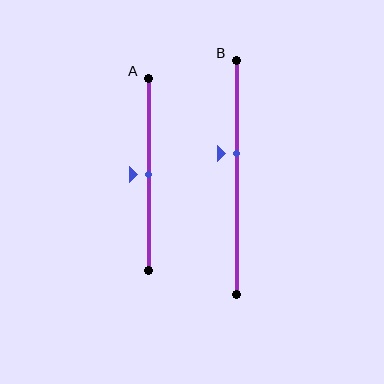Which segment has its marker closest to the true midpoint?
Segment A has its marker closest to the true midpoint.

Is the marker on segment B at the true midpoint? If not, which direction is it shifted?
No, the marker on segment B is shifted upward by about 10% of the segment length.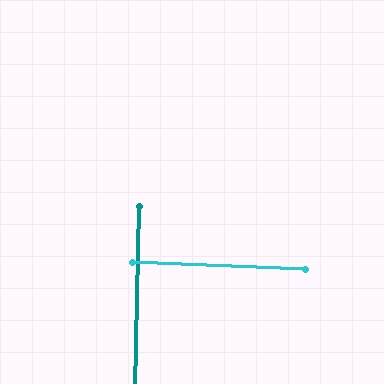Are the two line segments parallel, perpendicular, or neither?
Perpendicular — they meet at approximately 89°.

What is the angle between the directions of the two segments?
Approximately 89 degrees.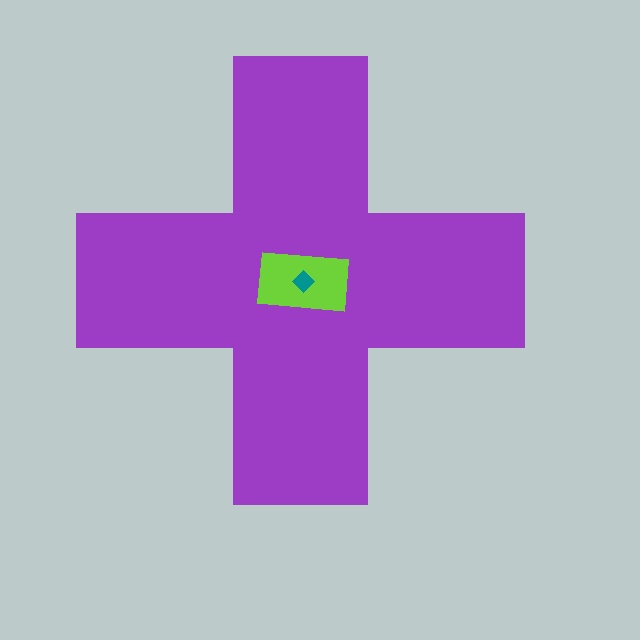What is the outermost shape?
The purple cross.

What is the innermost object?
The teal diamond.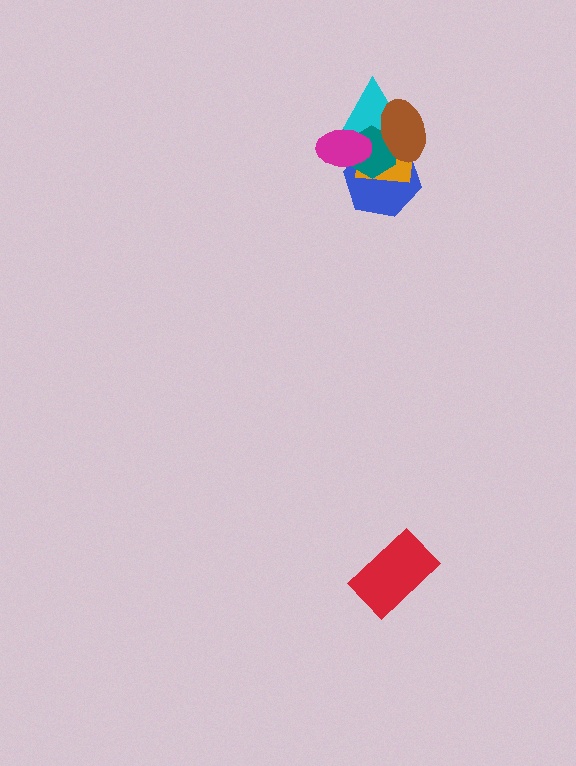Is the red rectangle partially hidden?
No, no other shape covers it.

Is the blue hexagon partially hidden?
Yes, it is partially covered by another shape.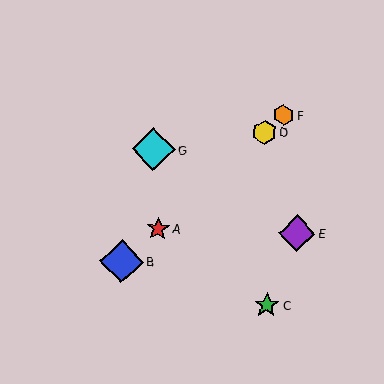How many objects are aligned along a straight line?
4 objects (A, B, D, F) are aligned along a straight line.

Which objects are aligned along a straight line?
Objects A, B, D, F are aligned along a straight line.